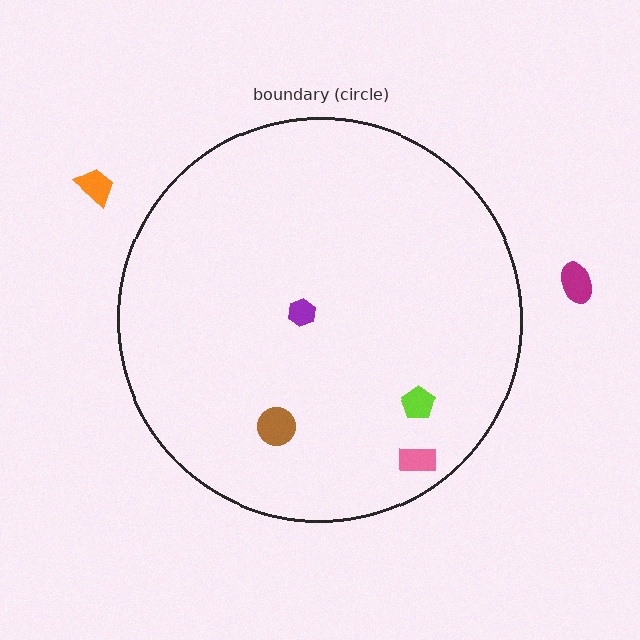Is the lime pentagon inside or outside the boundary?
Inside.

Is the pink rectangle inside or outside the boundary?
Inside.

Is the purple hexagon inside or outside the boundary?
Inside.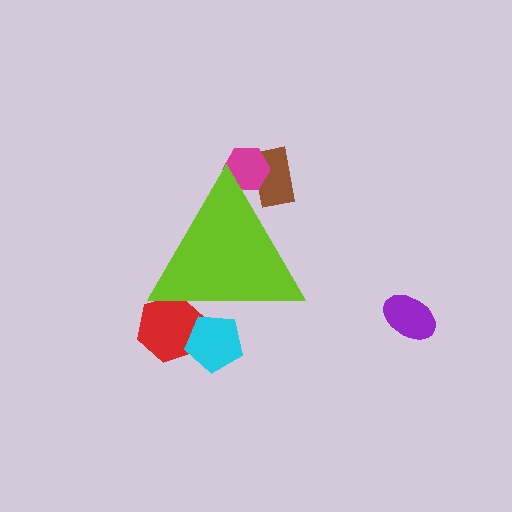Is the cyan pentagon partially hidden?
Yes, the cyan pentagon is partially hidden behind the lime triangle.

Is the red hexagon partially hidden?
Yes, the red hexagon is partially hidden behind the lime triangle.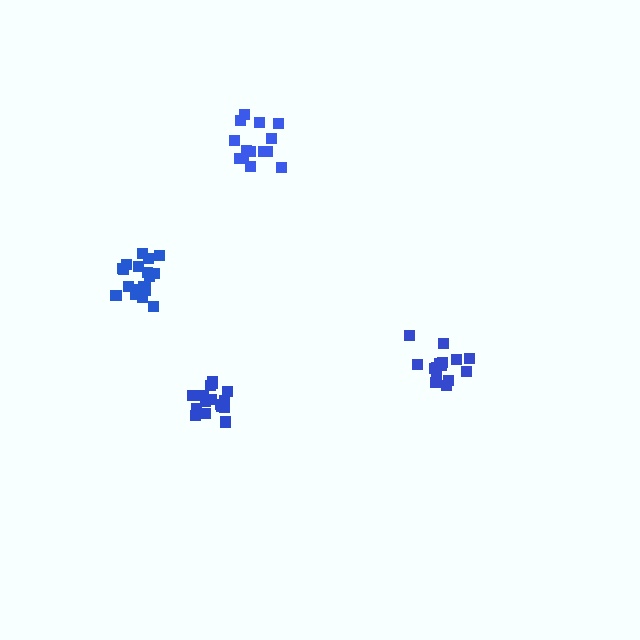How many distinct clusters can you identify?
There are 4 distinct clusters.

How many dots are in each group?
Group 1: 16 dots, Group 2: 19 dots, Group 3: 14 dots, Group 4: 18 dots (67 total).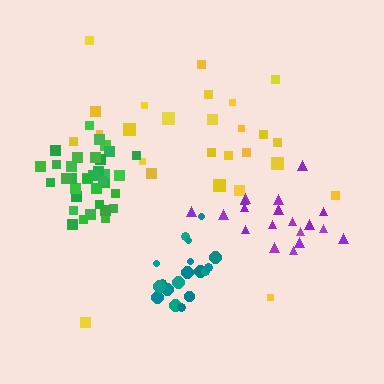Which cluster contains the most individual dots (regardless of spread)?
Green (35).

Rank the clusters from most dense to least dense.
green, teal, purple, yellow.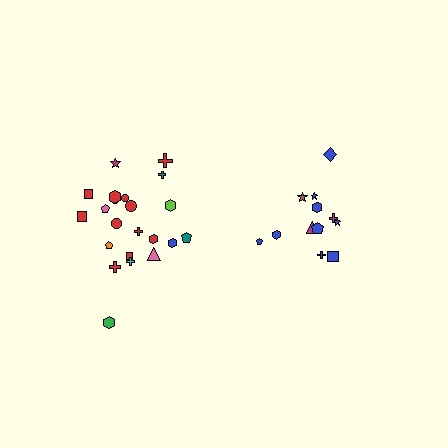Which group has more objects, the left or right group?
The left group.